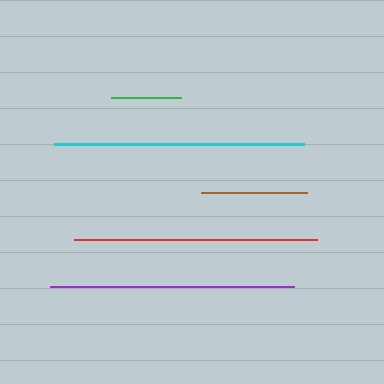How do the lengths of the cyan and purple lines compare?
The cyan and purple lines are approximately the same length.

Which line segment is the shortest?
The green line is the shortest at approximately 70 pixels.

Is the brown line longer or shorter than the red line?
The red line is longer than the brown line.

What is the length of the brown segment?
The brown segment is approximately 106 pixels long.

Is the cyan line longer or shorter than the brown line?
The cyan line is longer than the brown line.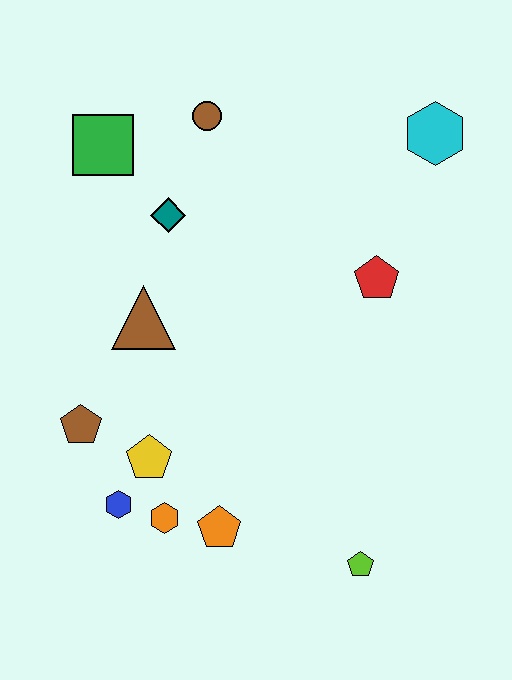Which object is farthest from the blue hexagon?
The cyan hexagon is farthest from the blue hexagon.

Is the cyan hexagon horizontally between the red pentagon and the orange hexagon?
No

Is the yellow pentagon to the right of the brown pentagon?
Yes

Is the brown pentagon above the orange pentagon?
Yes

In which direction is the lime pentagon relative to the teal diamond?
The lime pentagon is below the teal diamond.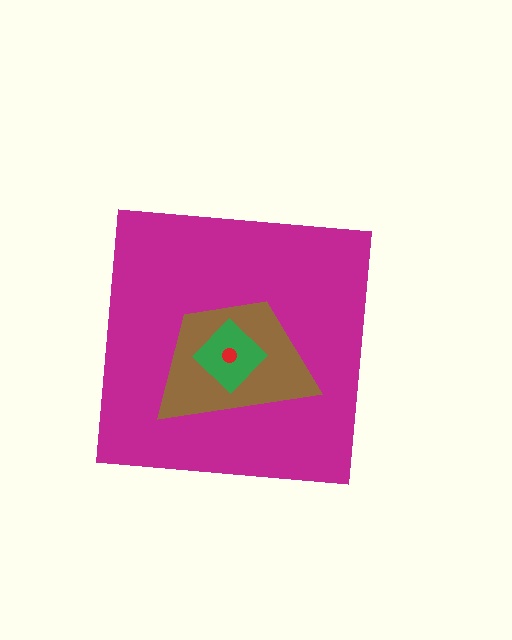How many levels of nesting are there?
4.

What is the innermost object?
The red circle.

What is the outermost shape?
The magenta square.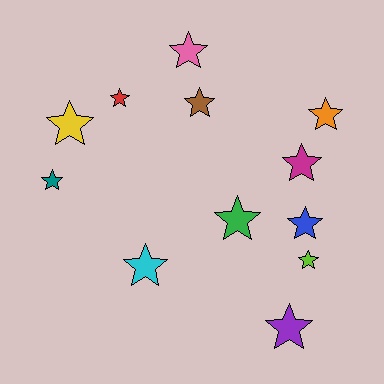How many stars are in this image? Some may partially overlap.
There are 12 stars.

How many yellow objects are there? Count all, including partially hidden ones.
There is 1 yellow object.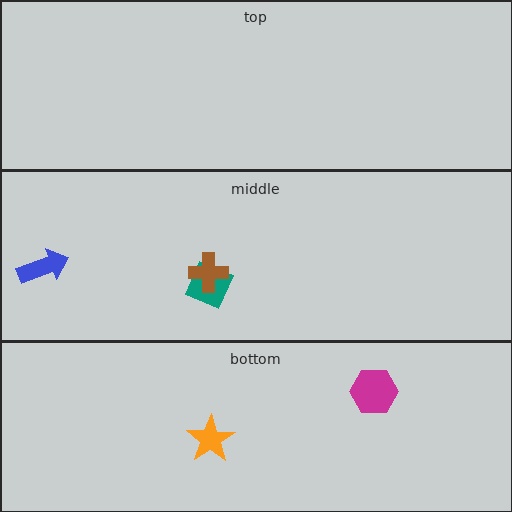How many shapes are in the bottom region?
2.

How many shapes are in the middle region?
3.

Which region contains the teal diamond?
The middle region.